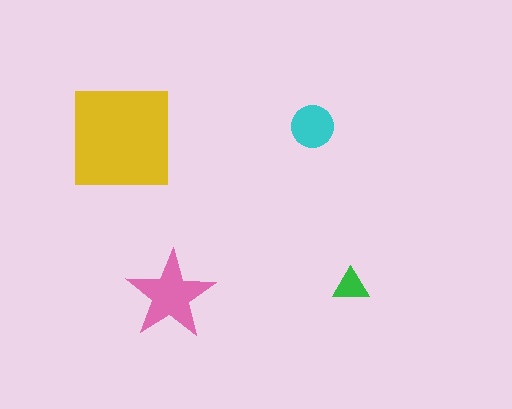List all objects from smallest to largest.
The green triangle, the cyan circle, the pink star, the yellow square.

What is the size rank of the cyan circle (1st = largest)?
3rd.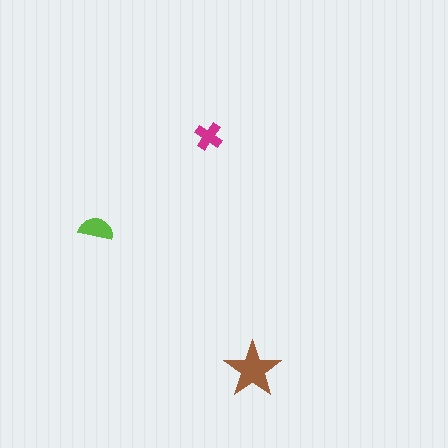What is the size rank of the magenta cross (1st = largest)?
3rd.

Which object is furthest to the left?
The lime semicircle is leftmost.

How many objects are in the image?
There are 3 objects in the image.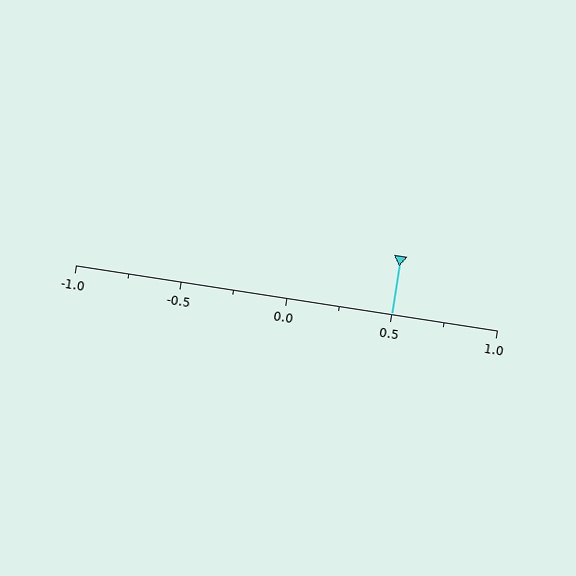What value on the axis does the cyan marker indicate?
The marker indicates approximately 0.5.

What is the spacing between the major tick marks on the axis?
The major ticks are spaced 0.5 apart.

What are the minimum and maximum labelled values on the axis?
The axis runs from -1.0 to 1.0.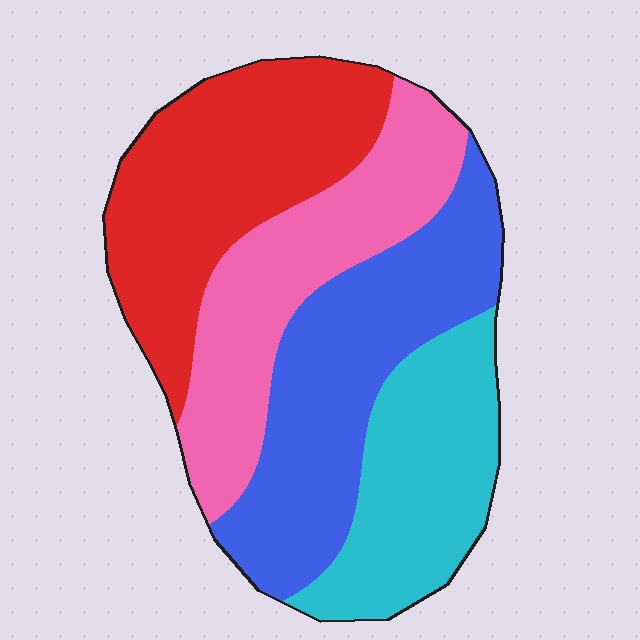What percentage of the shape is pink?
Pink covers 24% of the shape.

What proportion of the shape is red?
Red covers around 30% of the shape.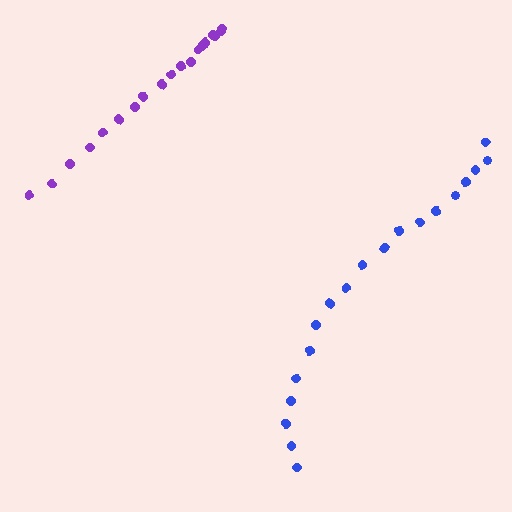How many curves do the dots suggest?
There are 2 distinct paths.